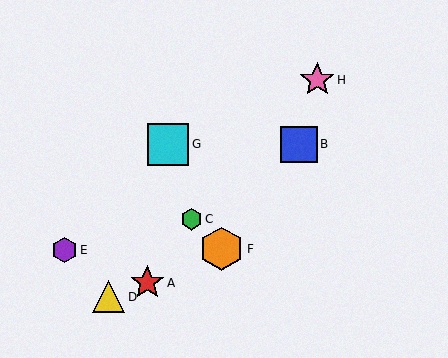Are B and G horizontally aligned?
Yes, both are at y≈144.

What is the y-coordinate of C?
Object C is at y≈219.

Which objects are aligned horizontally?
Objects B, G are aligned horizontally.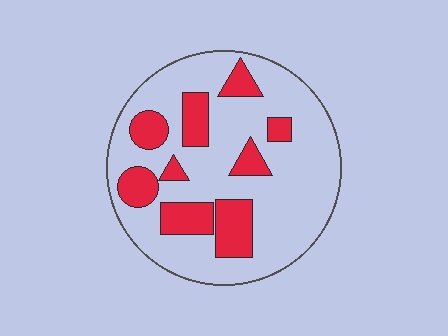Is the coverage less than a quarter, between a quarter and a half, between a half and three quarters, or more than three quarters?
Between a quarter and a half.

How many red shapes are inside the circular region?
9.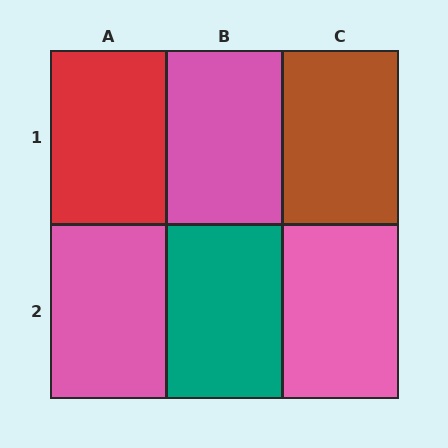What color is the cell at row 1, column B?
Pink.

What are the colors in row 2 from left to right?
Pink, teal, pink.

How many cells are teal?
1 cell is teal.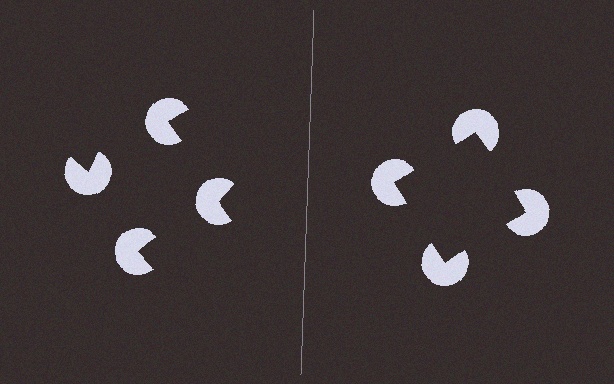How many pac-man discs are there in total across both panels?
8 — 4 on each side.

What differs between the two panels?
The pac-man discs are positioned identically on both sides; only the wedge orientations differ. On the right they align to a square; on the left they are misaligned.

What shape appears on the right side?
An illusory square.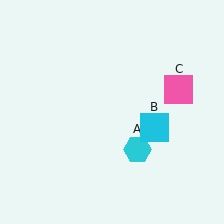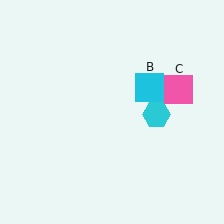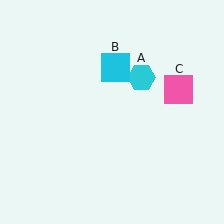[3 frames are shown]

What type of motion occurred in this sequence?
The cyan hexagon (object A), cyan square (object B) rotated counterclockwise around the center of the scene.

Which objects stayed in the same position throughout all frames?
Pink square (object C) remained stationary.